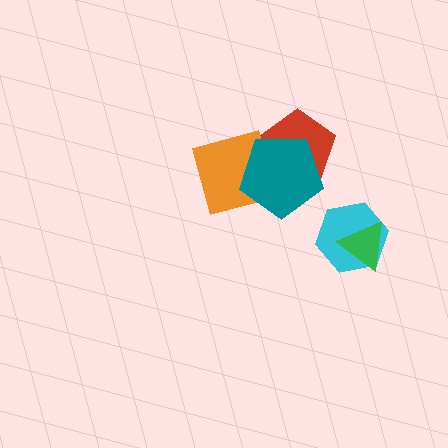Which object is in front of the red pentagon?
The teal pentagon is in front of the red pentagon.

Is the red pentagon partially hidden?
Yes, it is partially covered by another shape.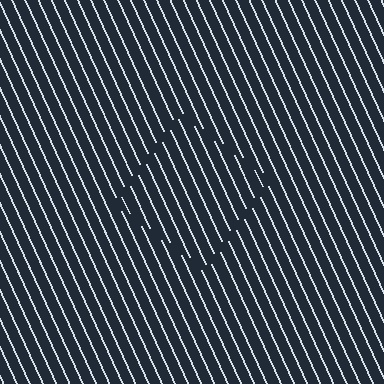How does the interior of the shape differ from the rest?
The interior of the shape contains the same grating, shifted by half a period — the contour is defined by the phase discontinuity where line-ends from the inner and outer gratings abut.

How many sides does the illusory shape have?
4 sides — the line-ends trace a square.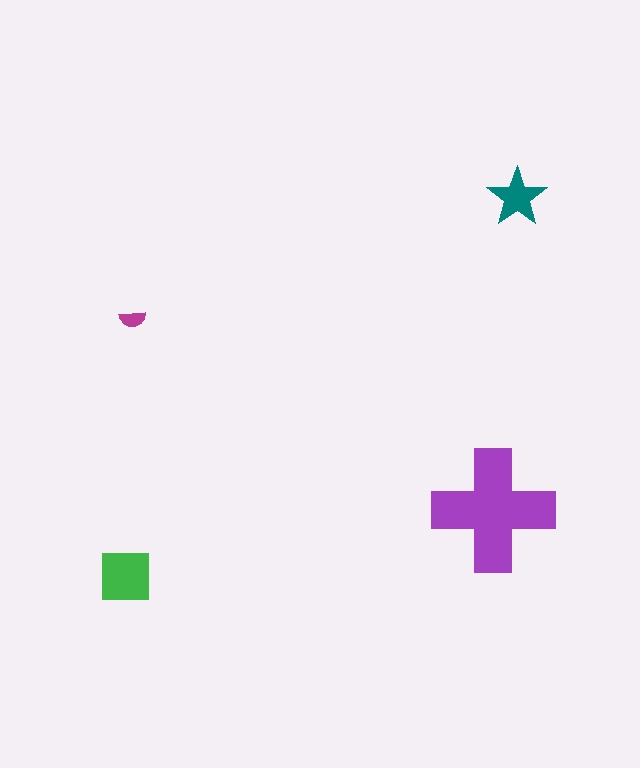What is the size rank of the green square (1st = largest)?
2nd.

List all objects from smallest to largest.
The magenta semicircle, the teal star, the green square, the purple cross.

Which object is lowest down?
The green square is bottommost.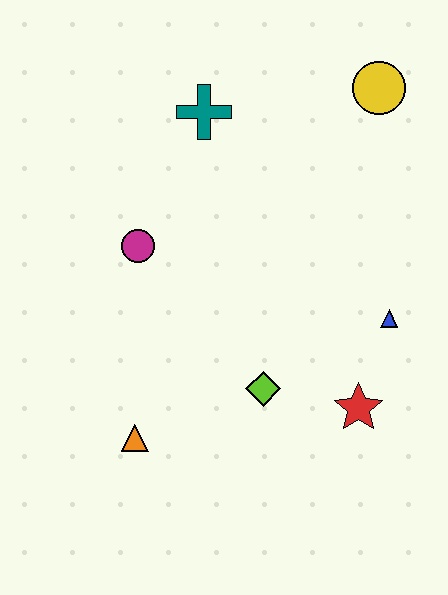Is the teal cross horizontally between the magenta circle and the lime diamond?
Yes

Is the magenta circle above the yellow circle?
No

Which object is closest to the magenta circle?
The teal cross is closest to the magenta circle.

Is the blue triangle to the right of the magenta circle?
Yes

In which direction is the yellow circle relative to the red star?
The yellow circle is above the red star.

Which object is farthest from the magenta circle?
The yellow circle is farthest from the magenta circle.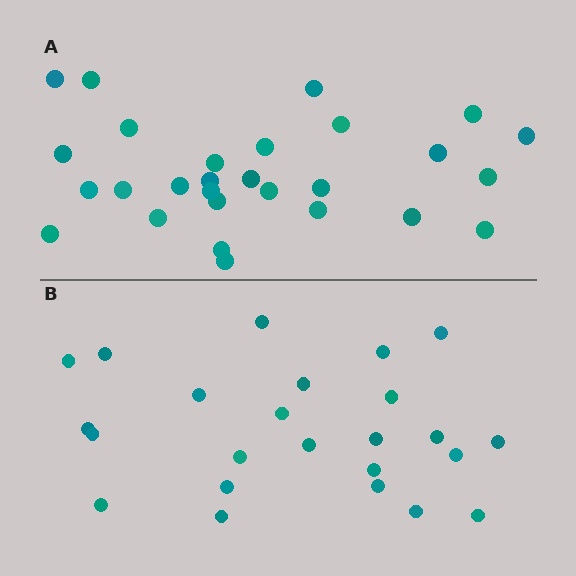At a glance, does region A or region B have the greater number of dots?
Region A (the top region) has more dots.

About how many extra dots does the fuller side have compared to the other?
Region A has about 4 more dots than region B.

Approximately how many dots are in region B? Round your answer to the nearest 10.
About 20 dots. (The exact count is 24, which rounds to 20.)